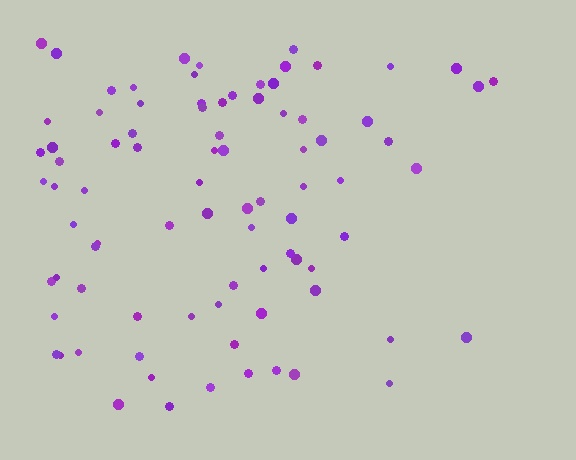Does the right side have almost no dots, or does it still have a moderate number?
Still a moderate number, just noticeably fewer than the left.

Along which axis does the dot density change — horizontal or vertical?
Horizontal.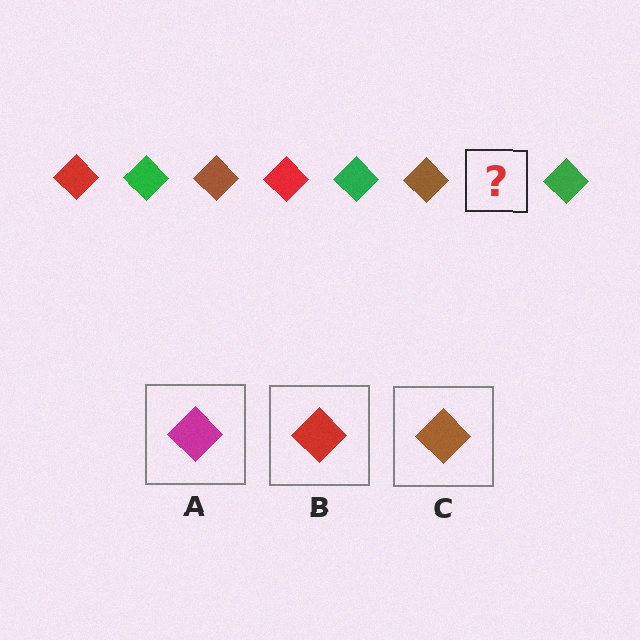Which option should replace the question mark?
Option B.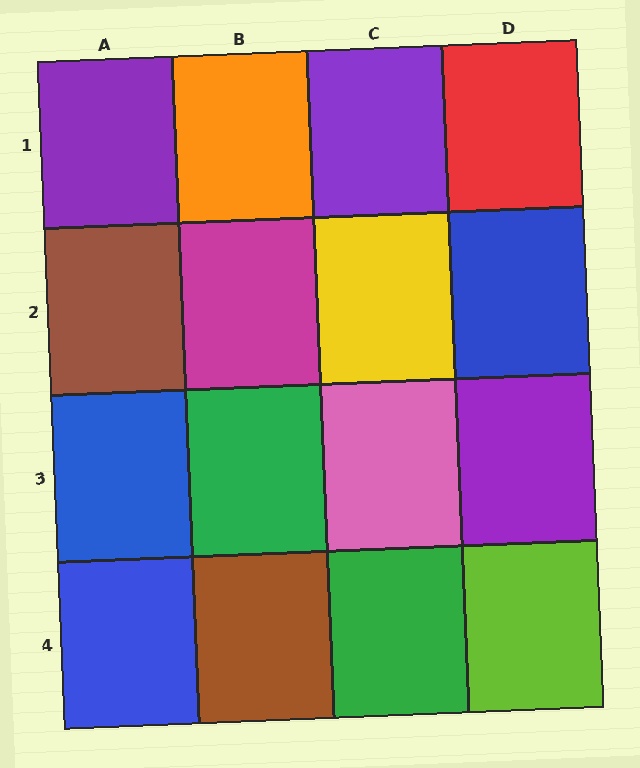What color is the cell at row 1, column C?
Purple.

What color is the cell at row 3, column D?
Purple.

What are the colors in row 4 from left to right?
Blue, brown, green, lime.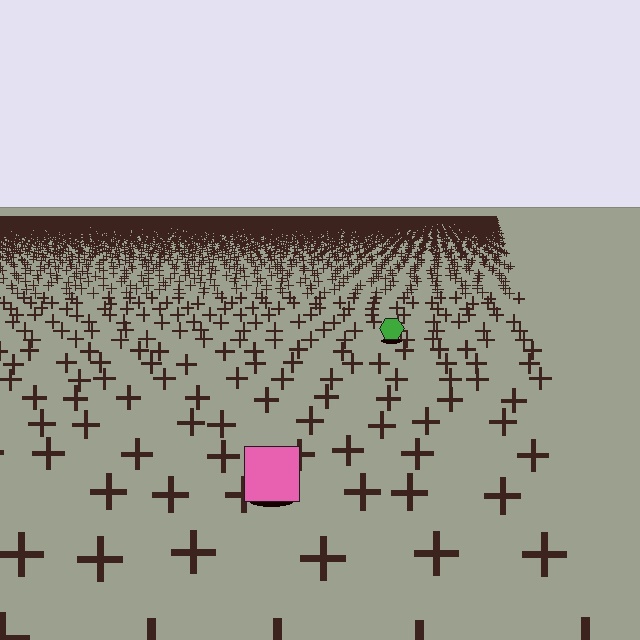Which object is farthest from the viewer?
The green hexagon is farthest from the viewer. It appears smaller and the ground texture around it is denser.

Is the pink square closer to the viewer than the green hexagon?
Yes. The pink square is closer — you can tell from the texture gradient: the ground texture is coarser near it.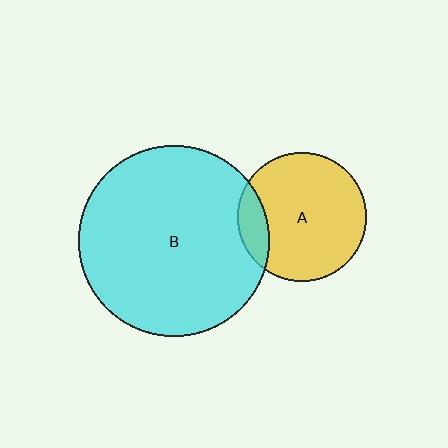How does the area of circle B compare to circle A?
Approximately 2.2 times.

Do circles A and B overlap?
Yes.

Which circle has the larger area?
Circle B (cyan).